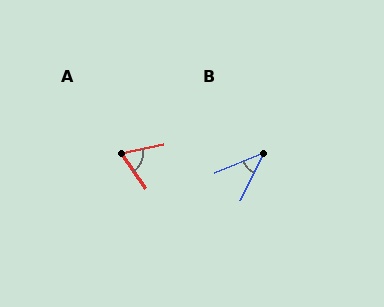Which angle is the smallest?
B, at approximately 40 degrees.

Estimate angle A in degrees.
Approximately 67 degrees.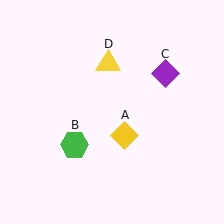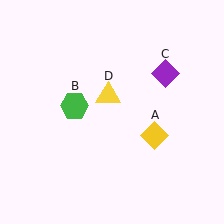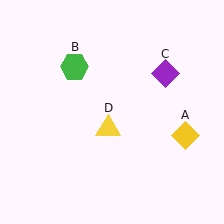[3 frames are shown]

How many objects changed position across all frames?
3 objects changed position: yellow diamond (object A), green hexagon (object B), yellow triangle (object D).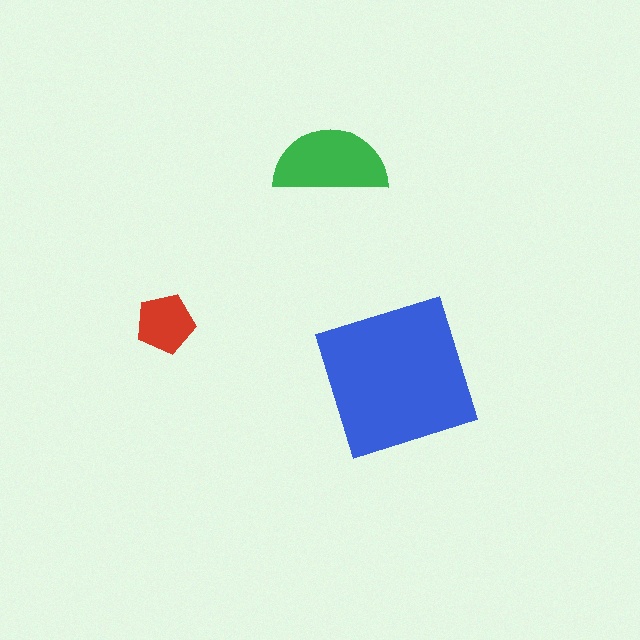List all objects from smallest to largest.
The red pentagon, the green semicircle, the blue square.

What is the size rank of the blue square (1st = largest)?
1st.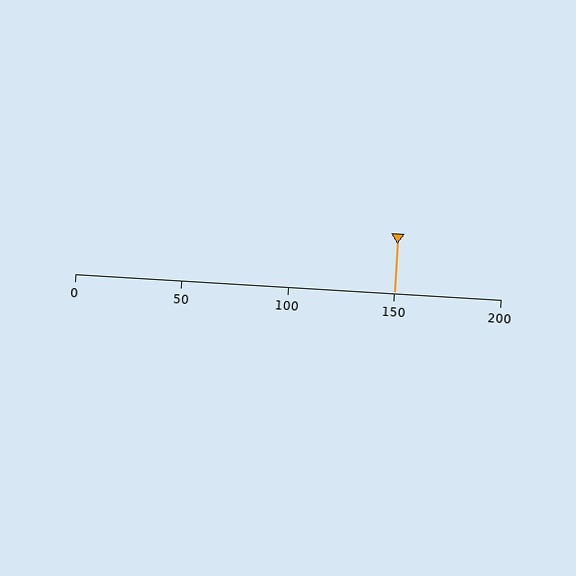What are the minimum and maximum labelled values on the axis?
The axis runs from 0 to 200.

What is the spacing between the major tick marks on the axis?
The major ticks are spaced 50 apart.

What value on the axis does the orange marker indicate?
The marker indicates approximately 150.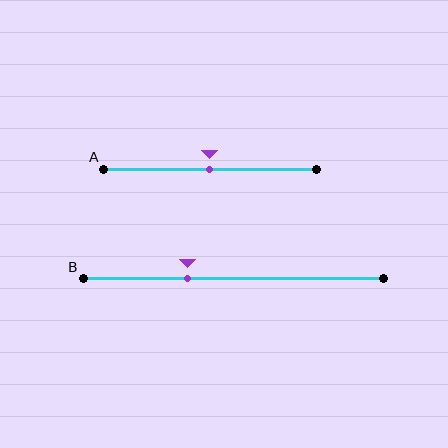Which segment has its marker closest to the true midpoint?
Segment A has its marker closest to the true midpoint.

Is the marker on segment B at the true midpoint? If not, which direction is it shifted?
No, the marker on segment B is shifted to the left by about 15% of the segment length.